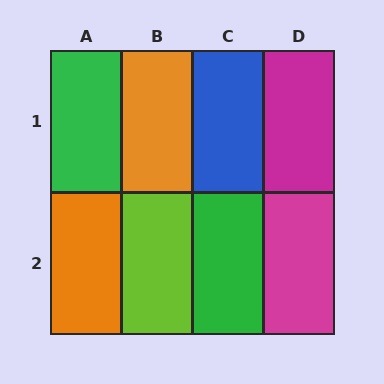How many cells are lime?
1 cell is lime.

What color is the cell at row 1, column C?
Blue.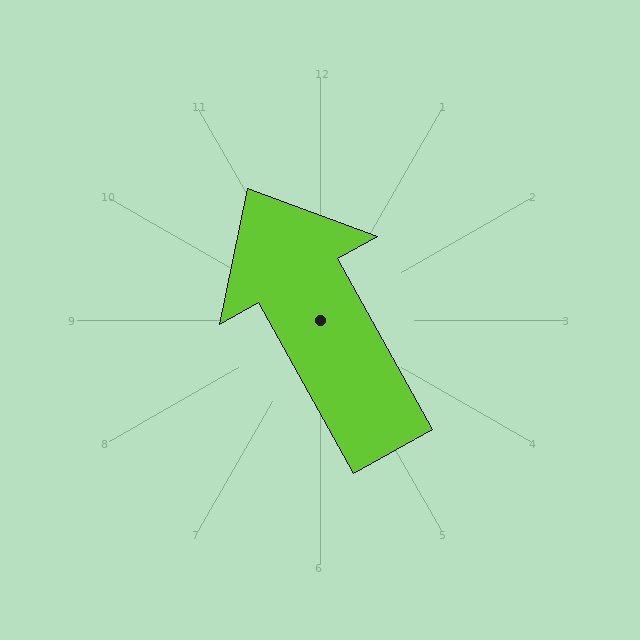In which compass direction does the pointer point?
Northwest.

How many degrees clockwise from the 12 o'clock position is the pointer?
Approximately 331 degrees.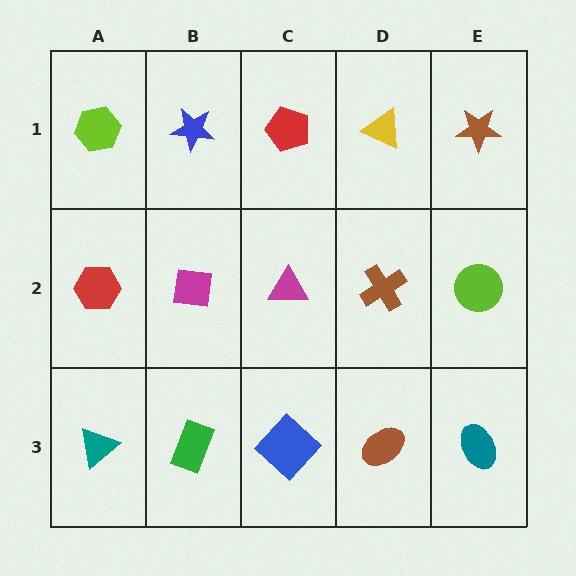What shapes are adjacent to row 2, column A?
A lime hexagon (row 1, column A), a teal triangle (row 3, column A), a magenta square (row 2, column B).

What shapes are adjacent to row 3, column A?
A red hexagon (row 2, column A), a green rectangle (row 3, column B).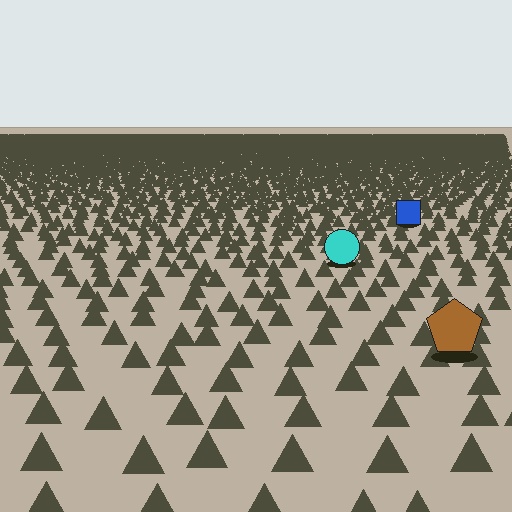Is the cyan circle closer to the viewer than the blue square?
Yes. The cyan circle is closer — you can tell from the texture gradient: the ground texture is coarser near it.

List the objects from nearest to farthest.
From nearest to farthest: the brown pentagon, the cyan circle, the blue square.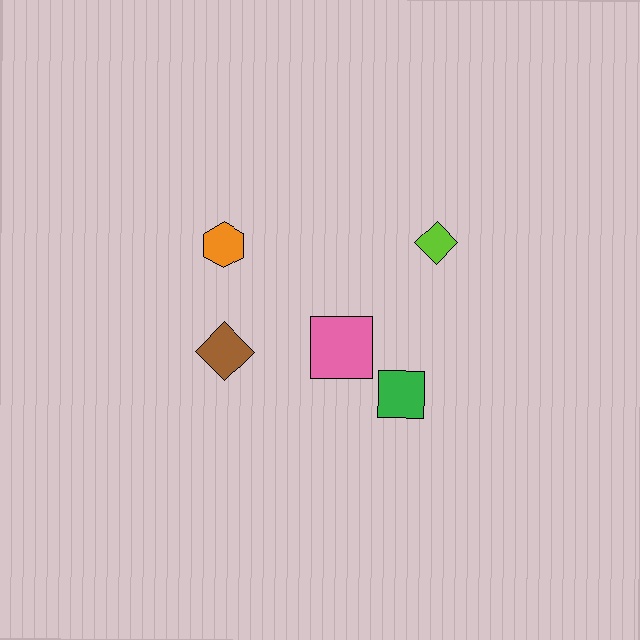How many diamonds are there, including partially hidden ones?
There are 2 diamonds.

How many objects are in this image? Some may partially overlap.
There are 5 objects.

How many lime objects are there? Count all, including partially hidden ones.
There is 1 lime object.